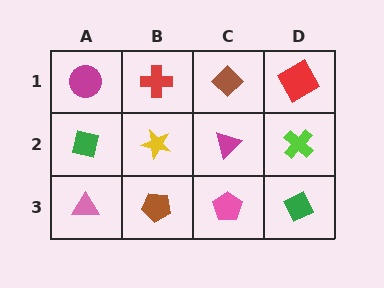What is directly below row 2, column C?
A pink pentagon.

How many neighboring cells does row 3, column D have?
2.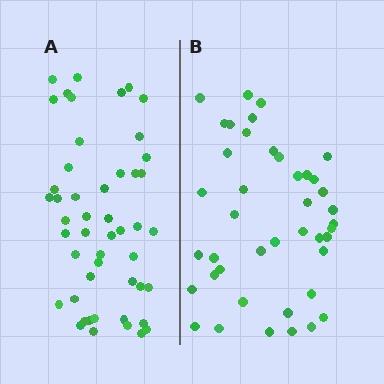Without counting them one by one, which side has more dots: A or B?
Region A (the left region) has more dots.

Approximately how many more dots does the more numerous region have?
Region A has roughly 8 or so more dots than region B.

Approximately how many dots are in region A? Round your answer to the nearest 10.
About 50 dots. (The exact count is 49, which rounds to 50.)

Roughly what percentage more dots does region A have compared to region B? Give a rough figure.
About 15% more.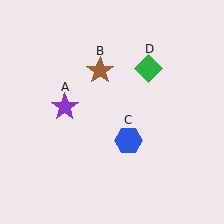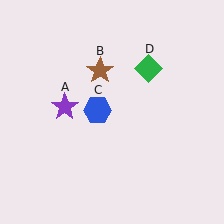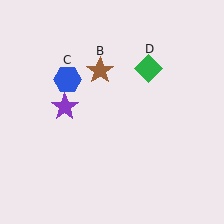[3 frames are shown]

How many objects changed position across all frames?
1 object changed position: blue hexagon (object C).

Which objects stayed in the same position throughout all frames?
Purple star (object A) and brown star (object B) and green diamond (object D) remained stationary.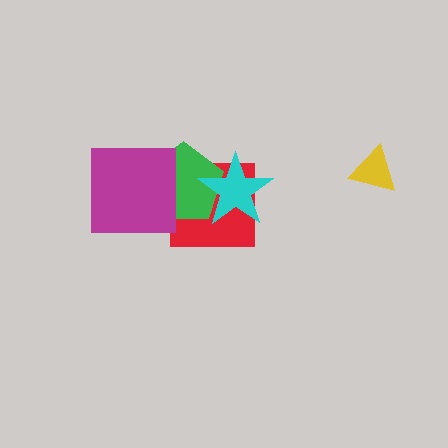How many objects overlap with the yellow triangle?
0 objects overlap with the yellow triangle.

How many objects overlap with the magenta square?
1 object overlaps with the magenta square.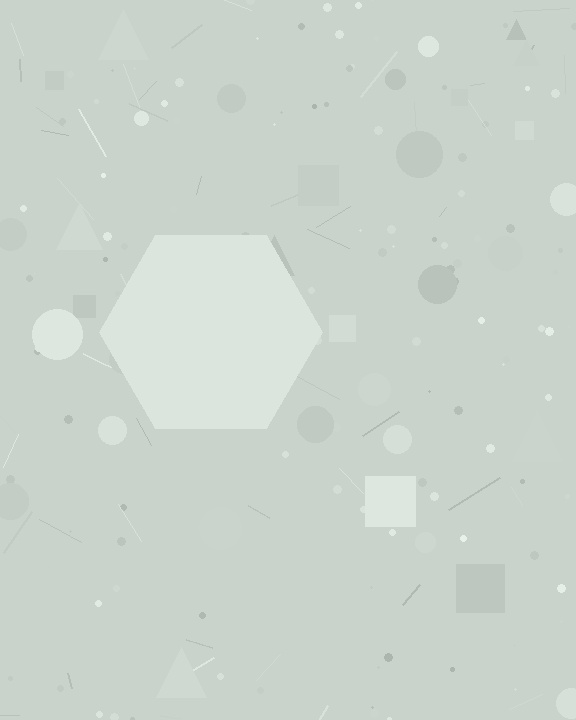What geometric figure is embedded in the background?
A hexagon is embedded in the background.